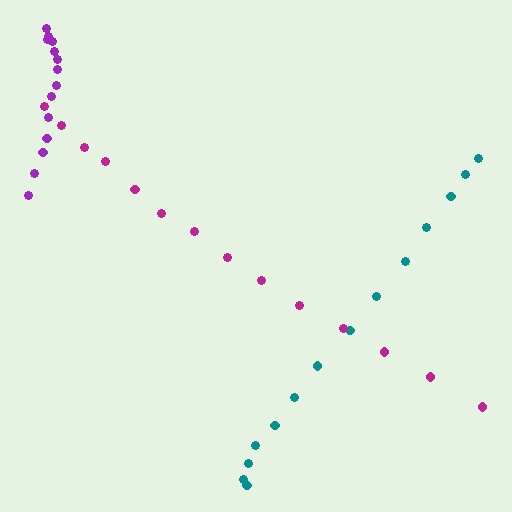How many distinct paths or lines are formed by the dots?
There are 3 distinct paths.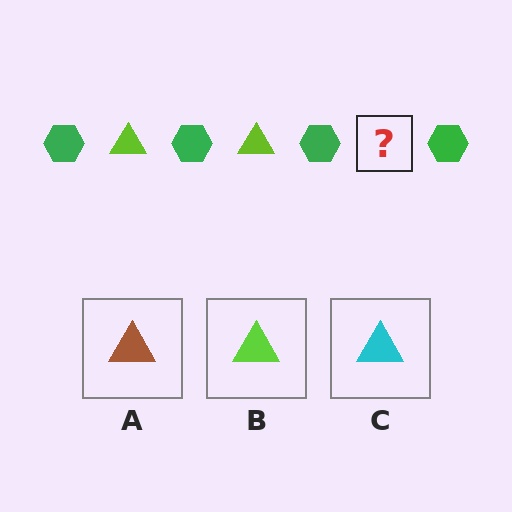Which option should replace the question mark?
Option B.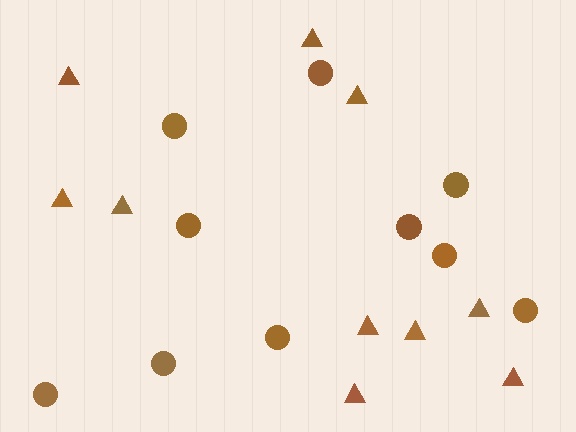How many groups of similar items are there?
There are 2 groups: one group of circles (10) and one group of triangles (10).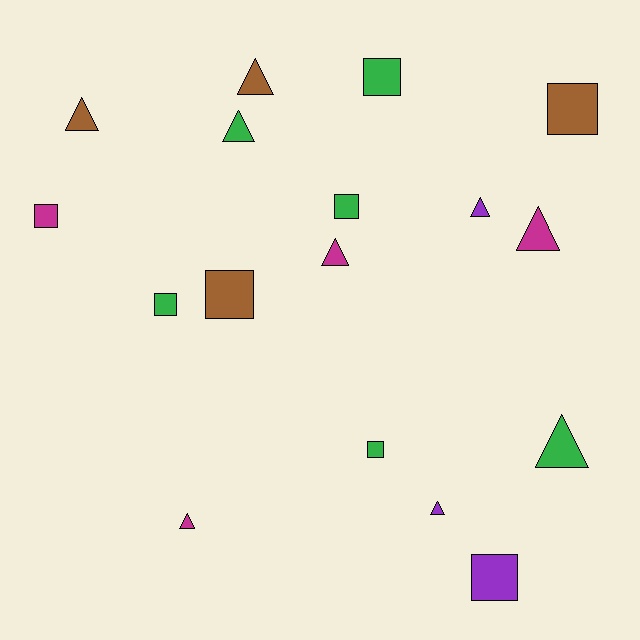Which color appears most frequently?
Green, with 6 objects.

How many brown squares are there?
There are 2 brown squares.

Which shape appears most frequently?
Triangle, with 9 objects.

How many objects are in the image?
There are 17 objects.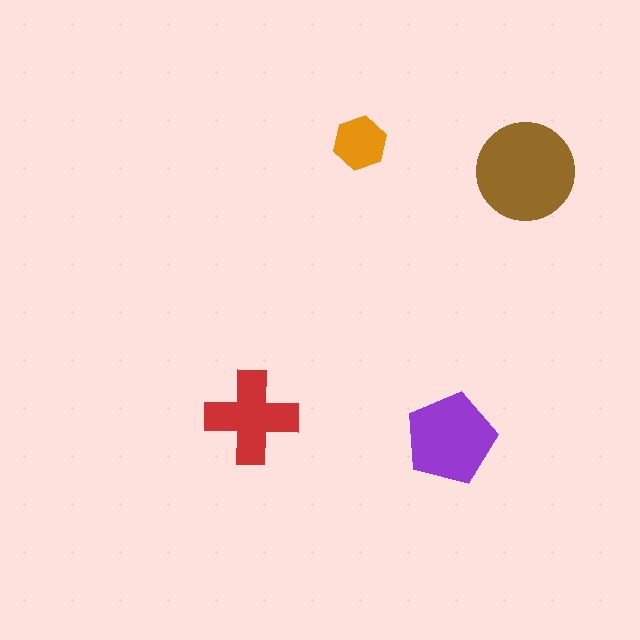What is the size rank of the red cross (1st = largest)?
3rd.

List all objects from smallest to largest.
The orange hexagon, the red cross, the purple pentagon, the brown circle.